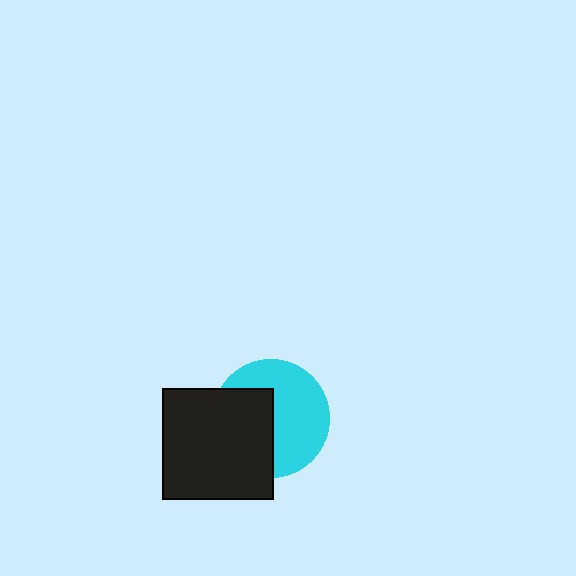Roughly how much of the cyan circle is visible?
About half of it is visible (roughly 57%).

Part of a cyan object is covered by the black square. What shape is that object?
It is a circle.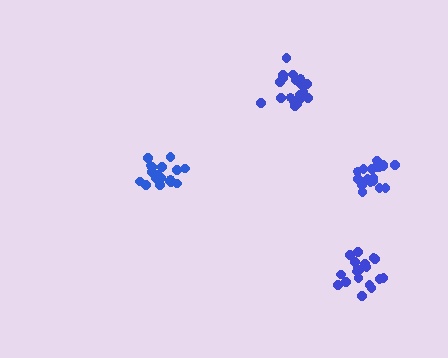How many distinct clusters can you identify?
There are 4 distinct clusters.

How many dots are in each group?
Group 1: 20 dots, Group 2: 18 dots, Group 3: 18 dots, Group 4: 20 dots (76 total).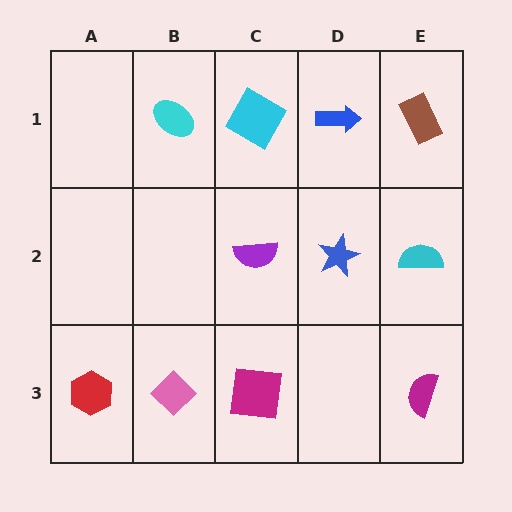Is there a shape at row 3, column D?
No, that cell is empty.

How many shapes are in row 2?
3 shapes.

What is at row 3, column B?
A pink diamond.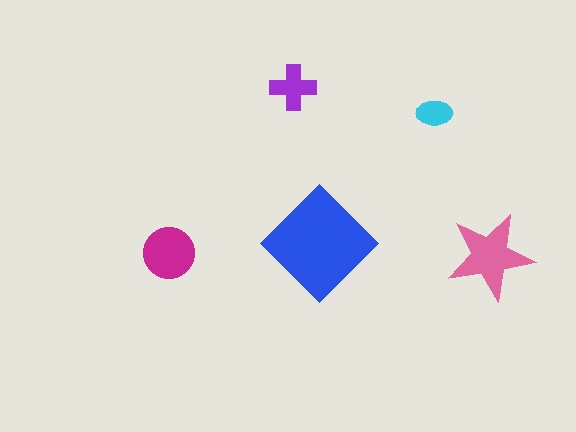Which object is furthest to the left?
The magenta circle is leftmost.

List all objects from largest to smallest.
The blue diamond, the pink star, the magenta circle, the purple cross, the cyan ellipse.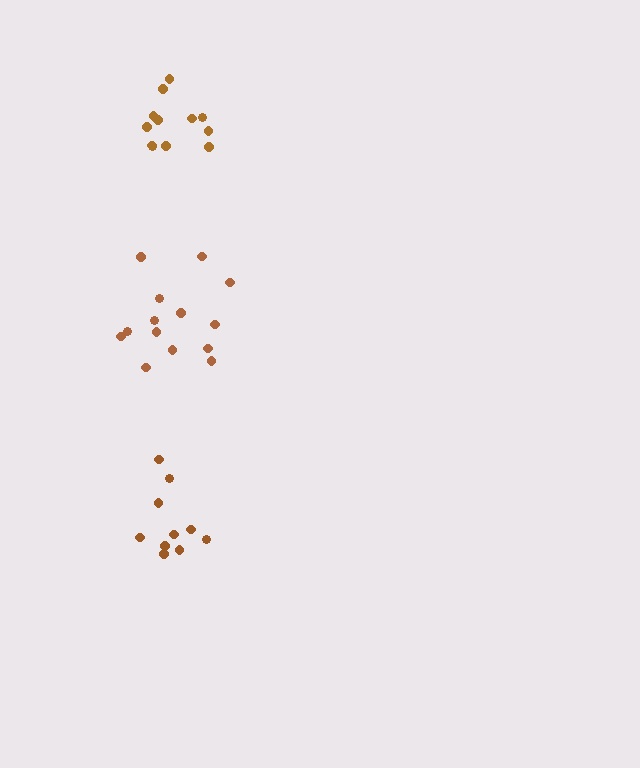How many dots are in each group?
Group 1: 14 dots, Group 2: 12 dots, Group 3: 10 dots (36 total).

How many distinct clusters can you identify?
There are 3 distinct clusters.